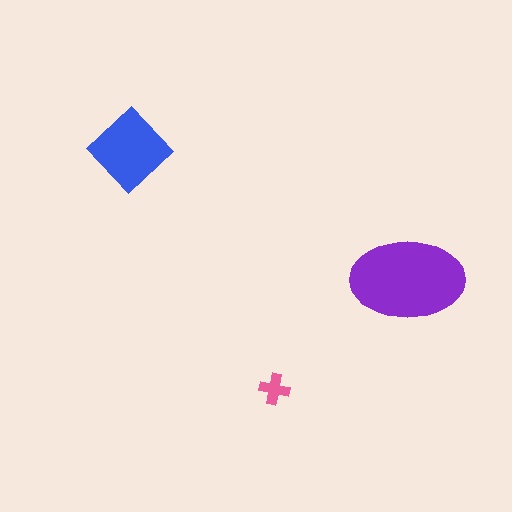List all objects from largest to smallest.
The purple ellipse, the blue diamond, the pink cross.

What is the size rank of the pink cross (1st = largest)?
3rd.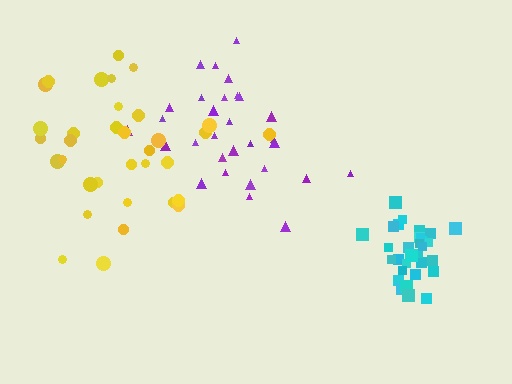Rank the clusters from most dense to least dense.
cyan, yellow, purple.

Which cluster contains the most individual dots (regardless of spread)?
Yellow (34).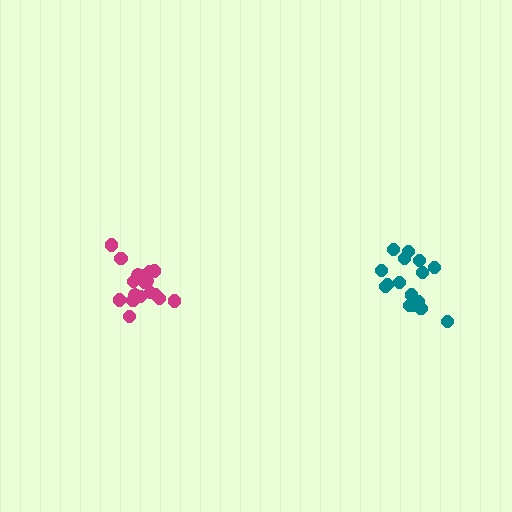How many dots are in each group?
Group 1: 19 dots, Group 2: 16 dots (35 total).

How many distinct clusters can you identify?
There are 2 distinct clusters.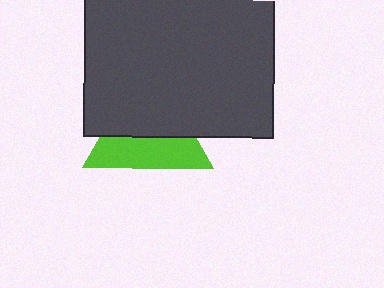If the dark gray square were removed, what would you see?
You would see the complete lime triangle.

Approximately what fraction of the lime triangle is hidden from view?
Roughly 52% of the lime triangle is hidden behind the dark gray square.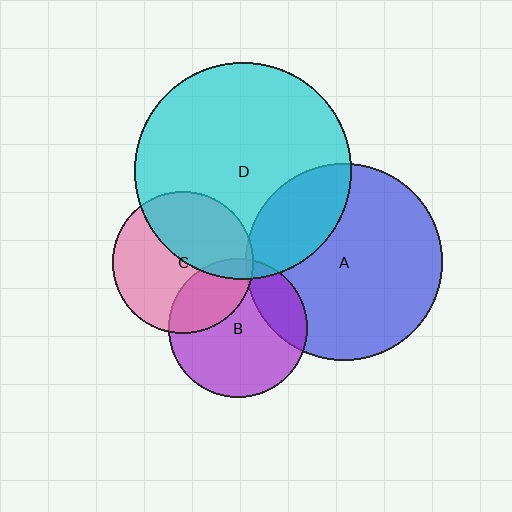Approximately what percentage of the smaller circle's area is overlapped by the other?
Approximately 5%.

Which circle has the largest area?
Circle D (cyan).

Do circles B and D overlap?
Yes.